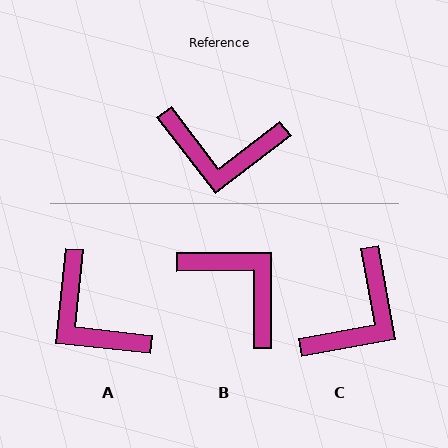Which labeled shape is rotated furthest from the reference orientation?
B, about 143 degrees away.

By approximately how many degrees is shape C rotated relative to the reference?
Approximately 63 degrees counter-clockwise.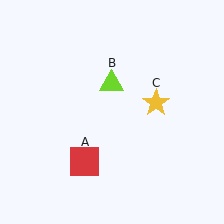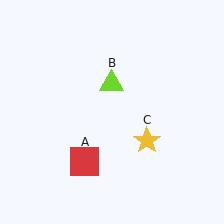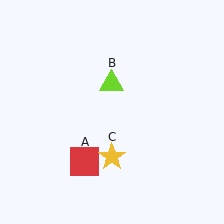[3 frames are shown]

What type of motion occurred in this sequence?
The yellow star (object C) rotated clockwise around the center of the scene.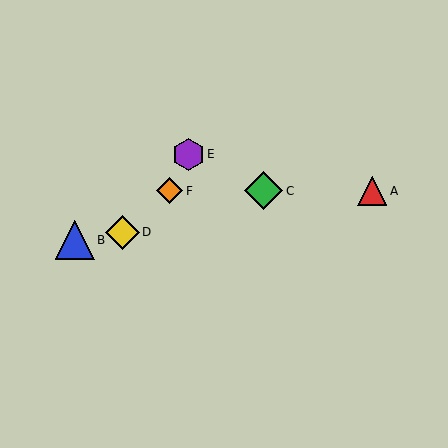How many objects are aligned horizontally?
3 objects (A, C, F) are aligned horizontally.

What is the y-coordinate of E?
Object E is at y≈154.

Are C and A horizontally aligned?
Yes, both are at y≈191.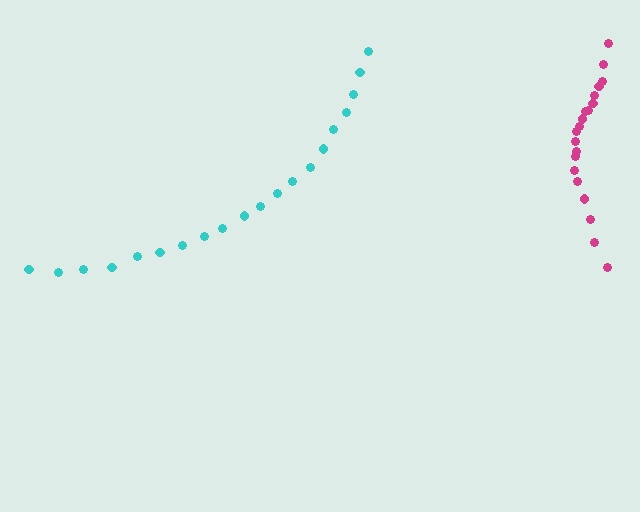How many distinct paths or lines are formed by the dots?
There are 2 distinct paths.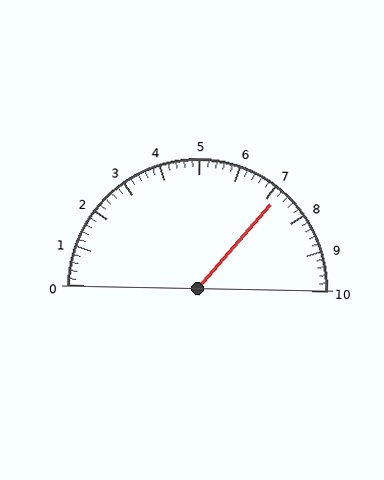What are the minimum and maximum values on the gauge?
The gauge ranges from 0 to 10.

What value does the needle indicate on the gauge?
The needle indicates approximately 7.2.